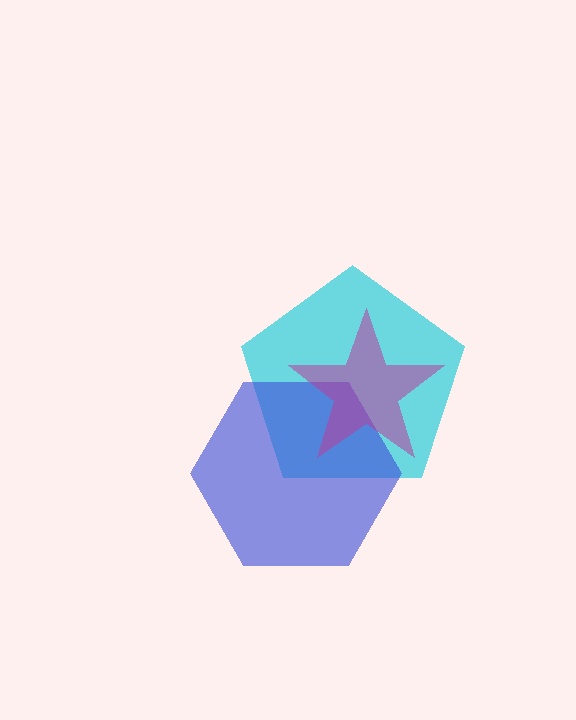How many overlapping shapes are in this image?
There are 3 overlapping shapes in the image.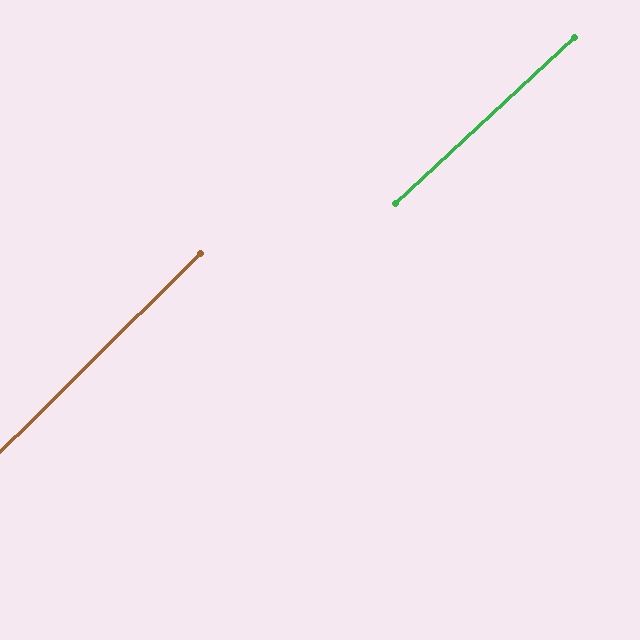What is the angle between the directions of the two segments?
Approximately 2 degrees.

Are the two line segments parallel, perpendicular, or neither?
Parallel — their directions differ by only 1.9°.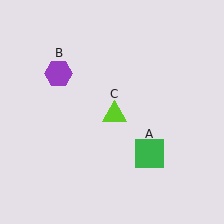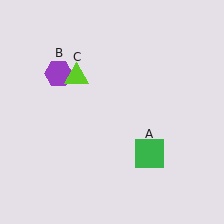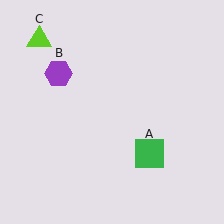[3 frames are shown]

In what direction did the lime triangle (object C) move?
The lime triangle (object C) moved up and to the left.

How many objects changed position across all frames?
1 object changed position: lime triangle (object C).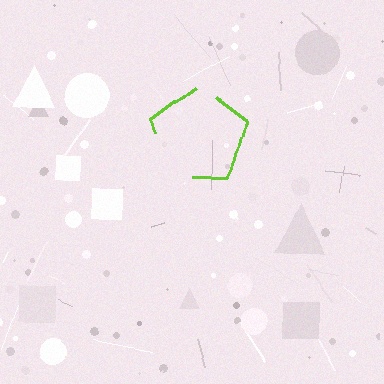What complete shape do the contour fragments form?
The contour fragments form a pentagon.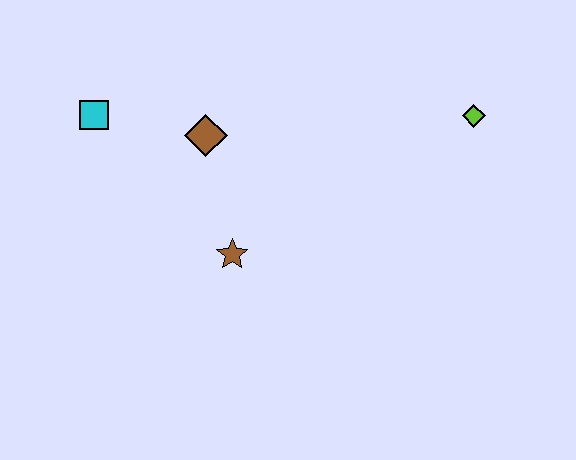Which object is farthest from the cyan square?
The lime diamond is farthest from the cyan square.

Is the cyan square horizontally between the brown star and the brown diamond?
No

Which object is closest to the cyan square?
The brown diamond is closest to the cyan square.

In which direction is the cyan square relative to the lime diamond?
The cyan square is to the left of the lime diamond.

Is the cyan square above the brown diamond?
Yes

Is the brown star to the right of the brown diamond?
Yes